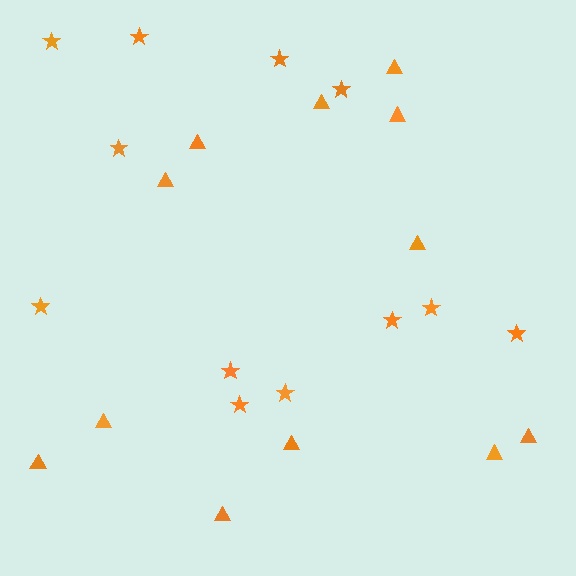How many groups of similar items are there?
There are 2 groups: one group of stars (12) and one group of triangles (12).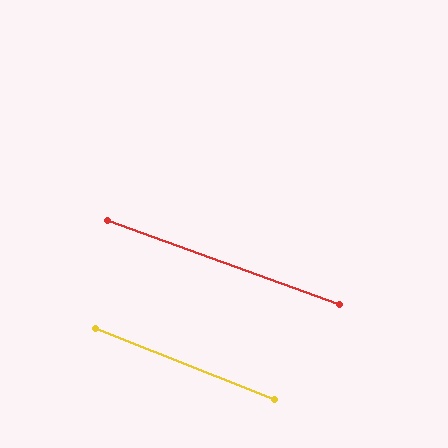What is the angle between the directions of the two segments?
Approximately 2 degrees.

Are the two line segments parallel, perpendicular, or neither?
Parallel — their directions differ by only 1.6°.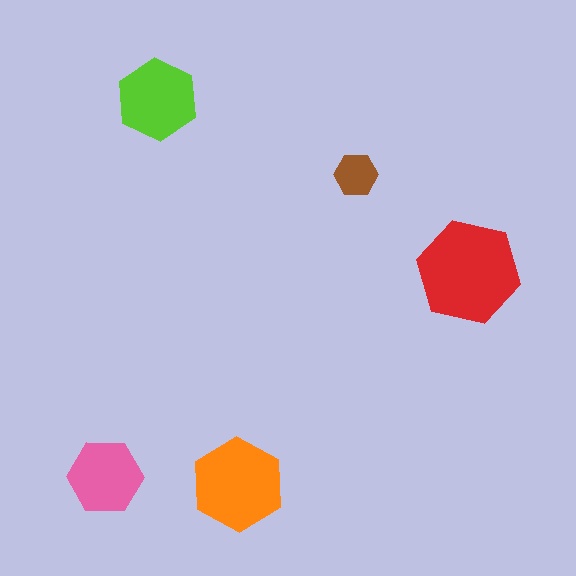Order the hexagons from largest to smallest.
the red one, the orange one, the lime one, the pink one, the brown one.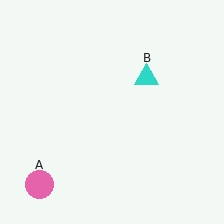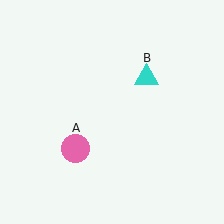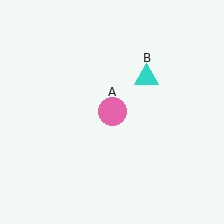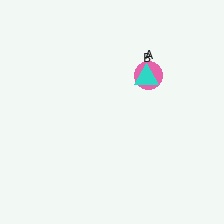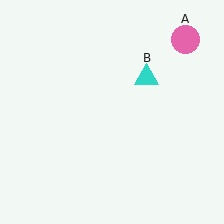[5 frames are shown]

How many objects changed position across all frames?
1 object changed position: pink circle (object A).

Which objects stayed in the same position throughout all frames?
Cyan triangle (object B) remained stationary.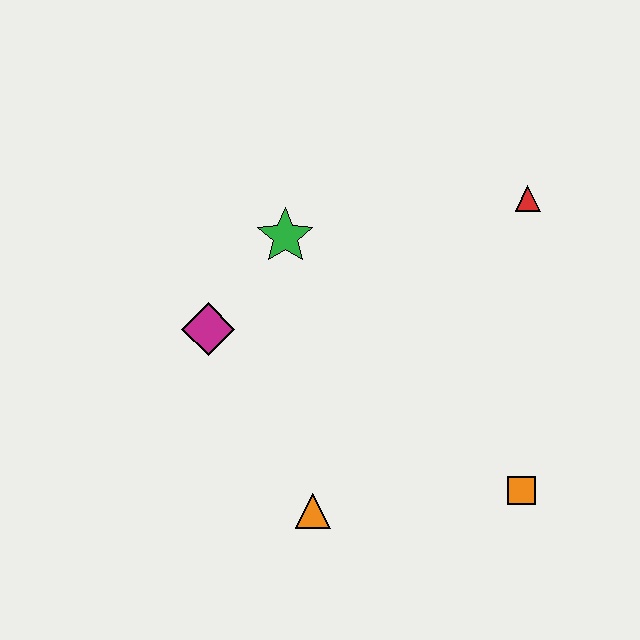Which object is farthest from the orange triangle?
The red triangle is farthest from the orange triangle.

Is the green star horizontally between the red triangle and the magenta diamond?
Yes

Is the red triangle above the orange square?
Yes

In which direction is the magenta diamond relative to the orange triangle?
The magenta diamond is above the orange triangle.